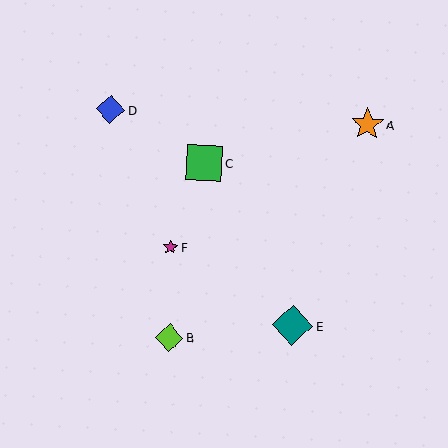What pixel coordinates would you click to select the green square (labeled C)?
Click at (204, 163) to select the green square C.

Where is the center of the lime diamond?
The center of the lime diamond is at (169, 338).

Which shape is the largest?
The teal diamond (labeled E) is the largest.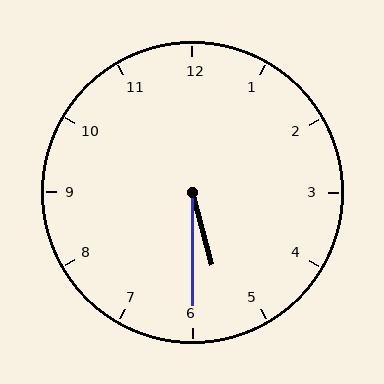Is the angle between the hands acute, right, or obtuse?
It is acute.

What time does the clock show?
5:30.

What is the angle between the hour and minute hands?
Approximately 15 degrees.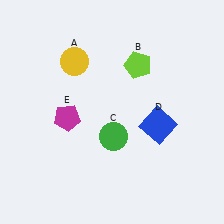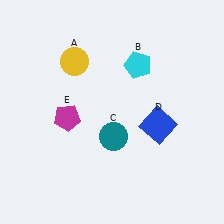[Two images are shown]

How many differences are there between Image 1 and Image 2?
There are 2 differences between the two images.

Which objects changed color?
B changed from lime to cyan. C changed from green to teal.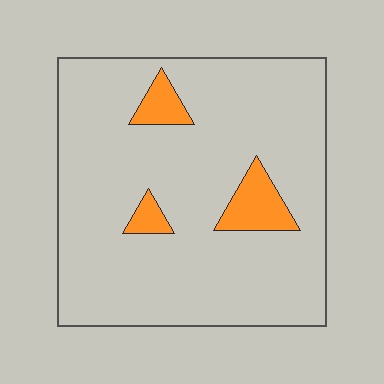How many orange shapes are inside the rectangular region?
3.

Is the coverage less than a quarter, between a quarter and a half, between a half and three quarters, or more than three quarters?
Less than a quarter.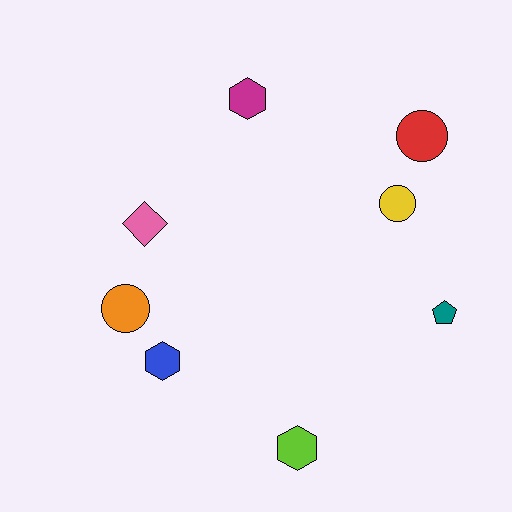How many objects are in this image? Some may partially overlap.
There are 8 objects.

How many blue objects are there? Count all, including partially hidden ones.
There is 1 blue object.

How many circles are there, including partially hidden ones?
There are 3 circles.